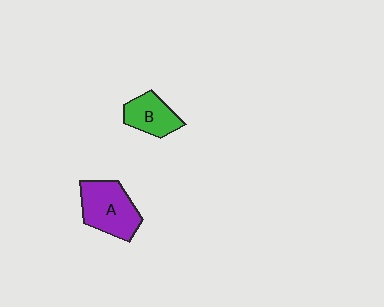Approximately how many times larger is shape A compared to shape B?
Approximately 1.5 times.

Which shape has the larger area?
Shape A (purple).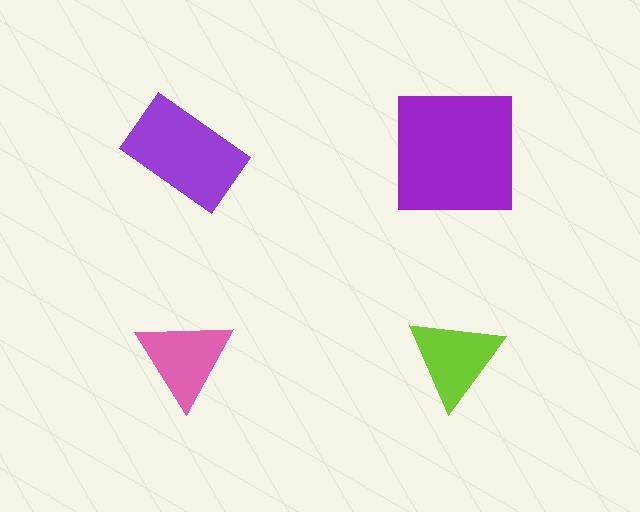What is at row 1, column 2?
A purple square.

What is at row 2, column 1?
A pink triangle.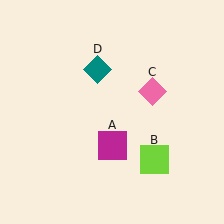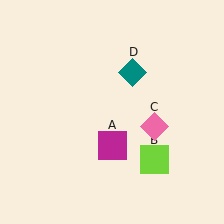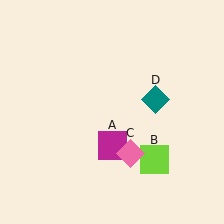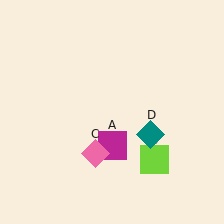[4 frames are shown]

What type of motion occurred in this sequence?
The pink diamond (object C), teal diamond (object D) rotated clockwise around the center of the scene.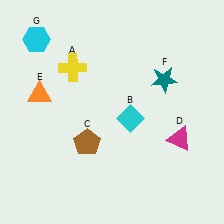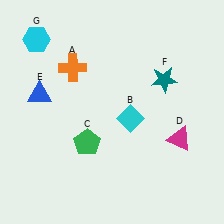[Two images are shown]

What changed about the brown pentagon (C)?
In Image 1, C is brown. In Image 2, it changed to green.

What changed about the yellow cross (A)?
In Image 1, A is yellow. In Image 2, it changed to orange.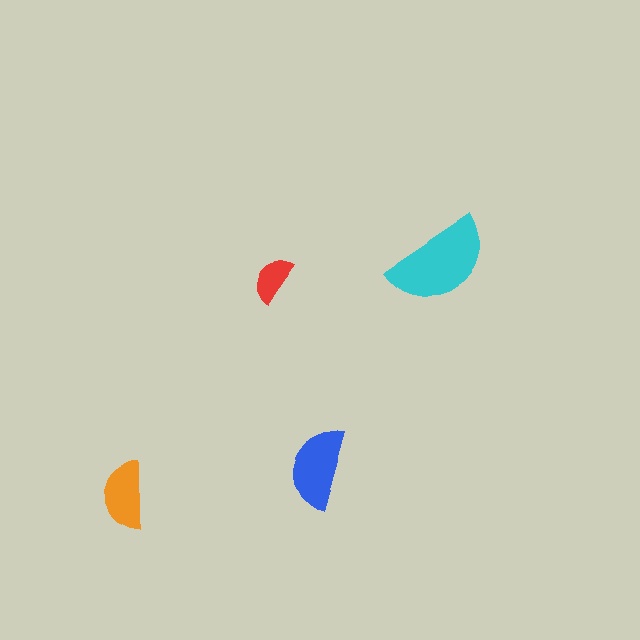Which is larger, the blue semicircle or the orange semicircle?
The blue one.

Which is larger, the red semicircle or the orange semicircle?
The orange one.